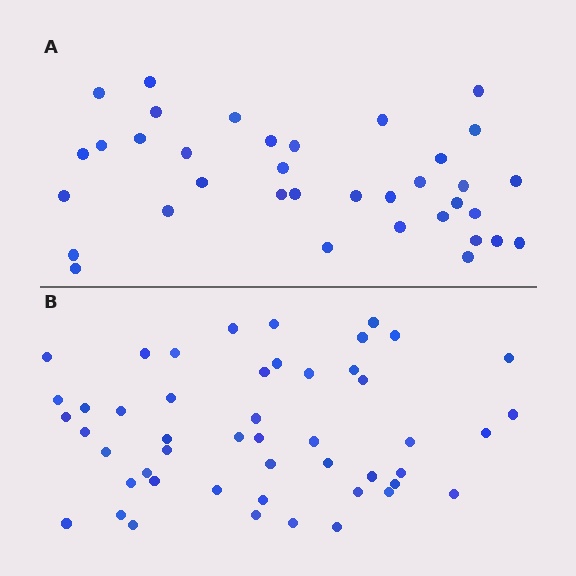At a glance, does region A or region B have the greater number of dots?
Region B (the bottom region) has more dots.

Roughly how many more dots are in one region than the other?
Region B has approximately 15 more dots than region A.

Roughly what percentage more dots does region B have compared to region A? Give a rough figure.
About 35% more.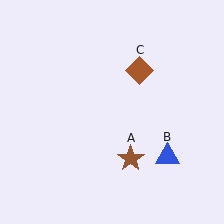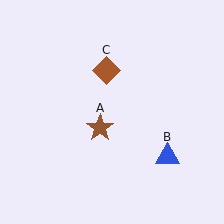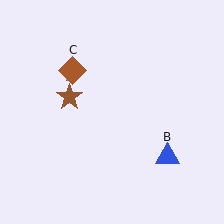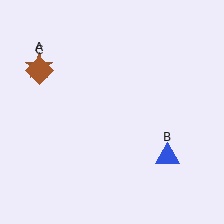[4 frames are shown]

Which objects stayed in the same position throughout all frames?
Blue triangle (object B) remained stationary.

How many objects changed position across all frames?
2 objects changed position: brown star (object A), brown diamond (object C).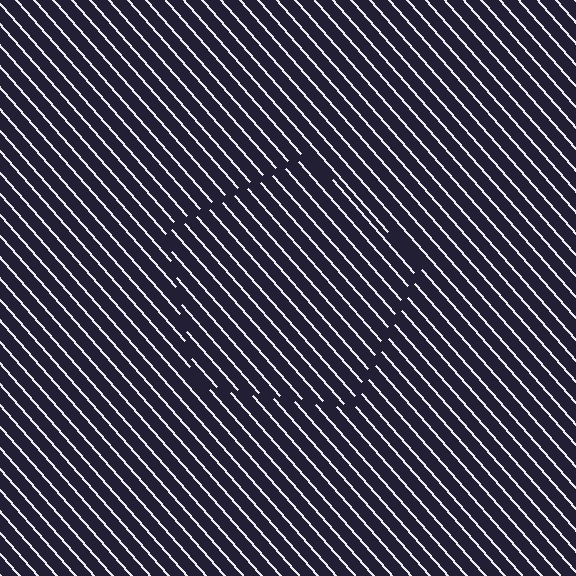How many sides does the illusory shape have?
5 sides — the line-ends trace a pentagon.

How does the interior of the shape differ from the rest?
The interior of the shape contains the same grating, shifted by half a period — the contour is defined by the phase discontinuity where line-ends from the inner and outer gratings abut.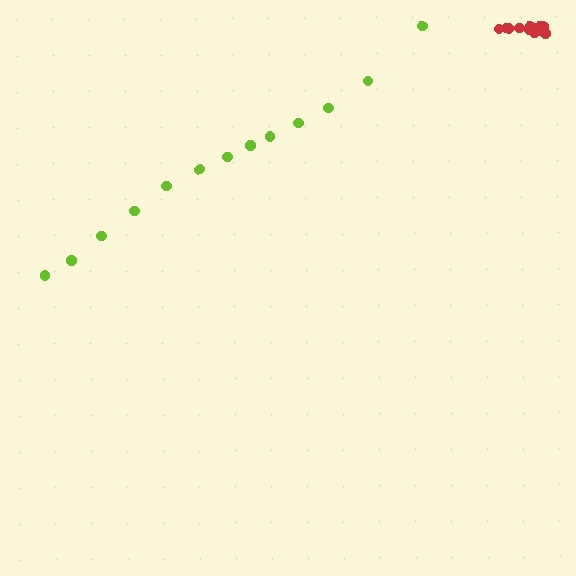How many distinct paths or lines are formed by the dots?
There are 2 distinct paths.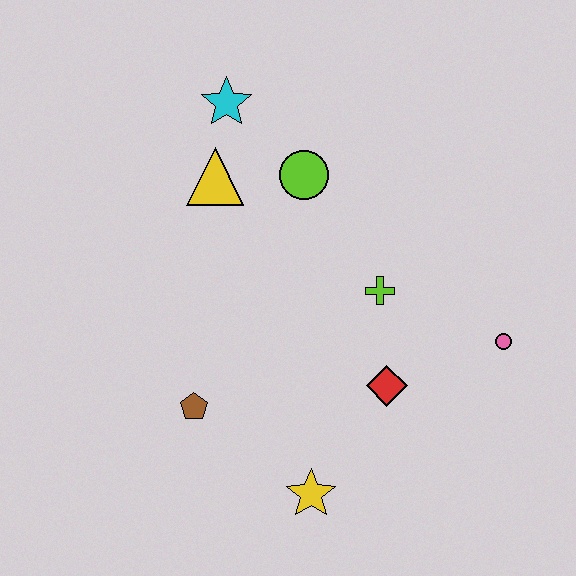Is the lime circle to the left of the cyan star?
No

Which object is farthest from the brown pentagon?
The pink circle is farthest from the brown pentagon.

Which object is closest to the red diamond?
The lime cross is closest to the red diamond.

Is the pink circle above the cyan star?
No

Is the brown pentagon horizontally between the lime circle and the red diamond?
No